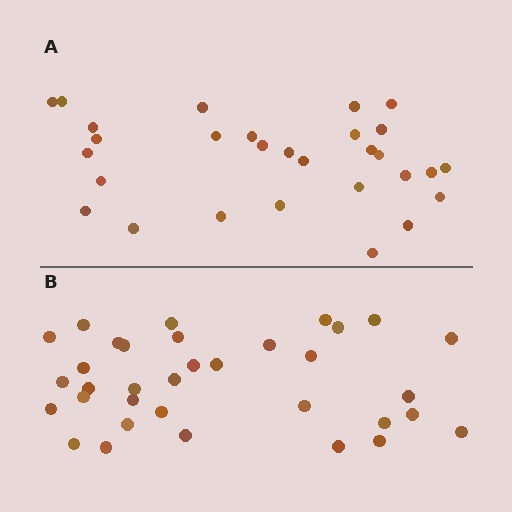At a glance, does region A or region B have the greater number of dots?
Region B (the bottom region) has more dots.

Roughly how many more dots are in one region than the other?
Region B has about 5 more dots than region A.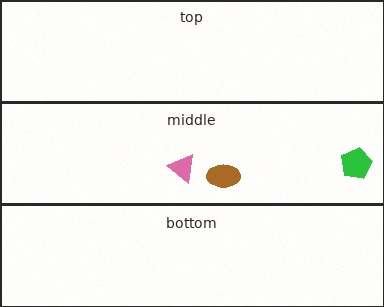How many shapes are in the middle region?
3.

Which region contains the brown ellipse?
The middle region.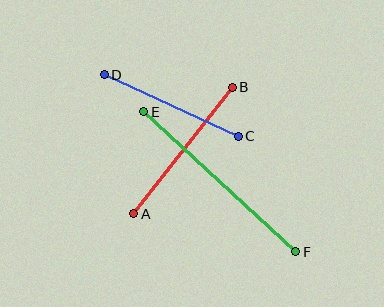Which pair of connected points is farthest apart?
Points E and F are farthest apart.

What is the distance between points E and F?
The distance is approximately 207 pixels.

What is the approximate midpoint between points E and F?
The midpoint is at approximately (220, 182) pixels.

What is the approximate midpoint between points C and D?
The midpoint is at approximately (171, 105) pixels.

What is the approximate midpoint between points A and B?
The midpoint is at approximately (183, 151) pixels.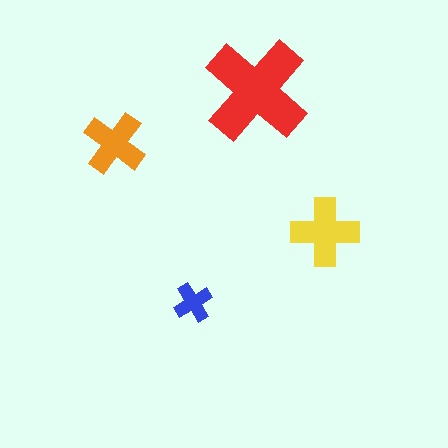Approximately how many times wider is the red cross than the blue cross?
About 2.5 times wider.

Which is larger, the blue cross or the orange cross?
The orange one.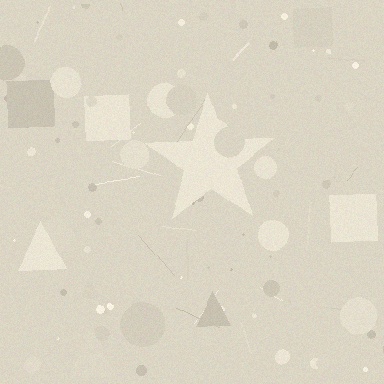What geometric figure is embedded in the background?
A star is embedded in the background.